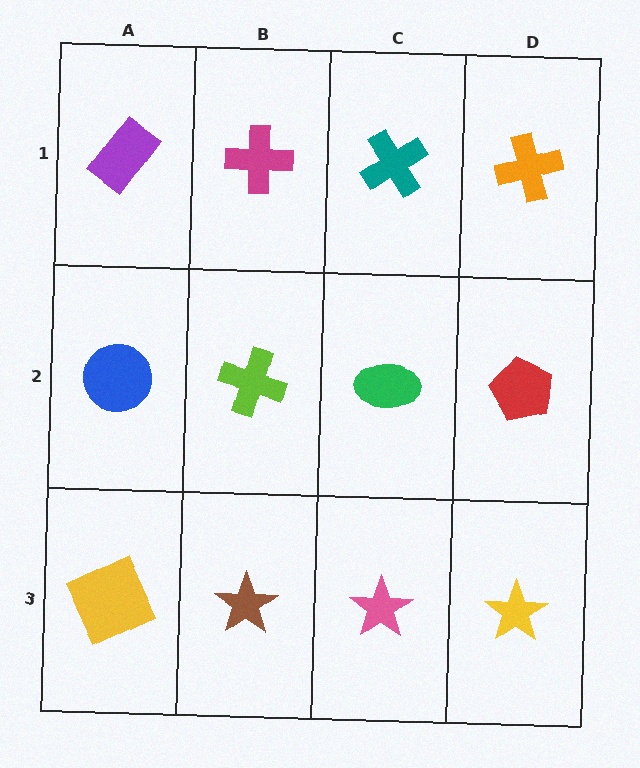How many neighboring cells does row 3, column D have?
2.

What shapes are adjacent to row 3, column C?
A green ellipse (row 2, column C), a brown star (row 3, column B), a yellow star (row 3, column D).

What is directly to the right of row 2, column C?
A red pentagon.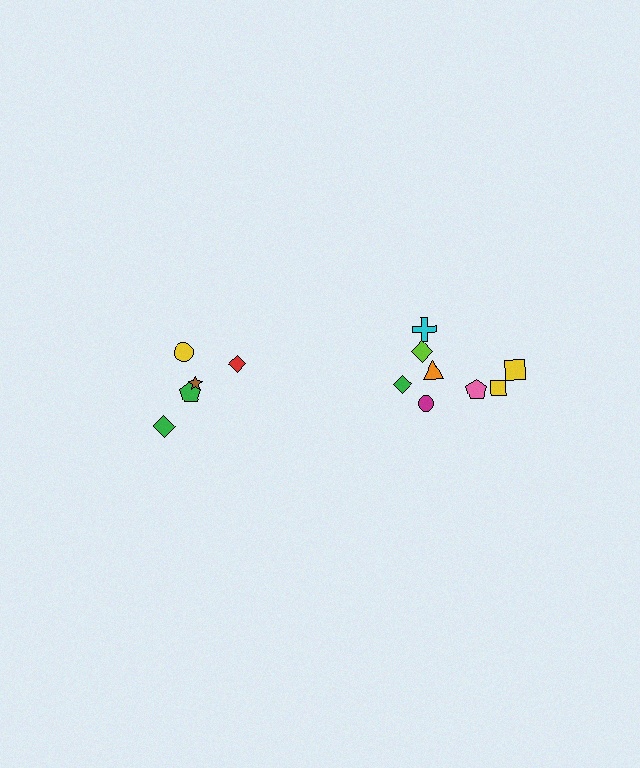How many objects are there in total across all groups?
There are 13 objects.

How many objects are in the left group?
There are 5 objects.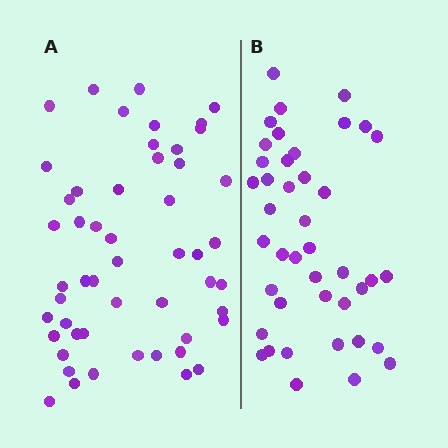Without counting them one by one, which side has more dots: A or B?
Region A (the left region) has more dots.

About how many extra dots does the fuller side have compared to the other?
Region A has roughly 10 or so more dots than region B.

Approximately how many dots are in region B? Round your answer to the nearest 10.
About 40 dots. (The exact count is 42, which rounds to 40.)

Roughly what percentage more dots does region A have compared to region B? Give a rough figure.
About 25% more.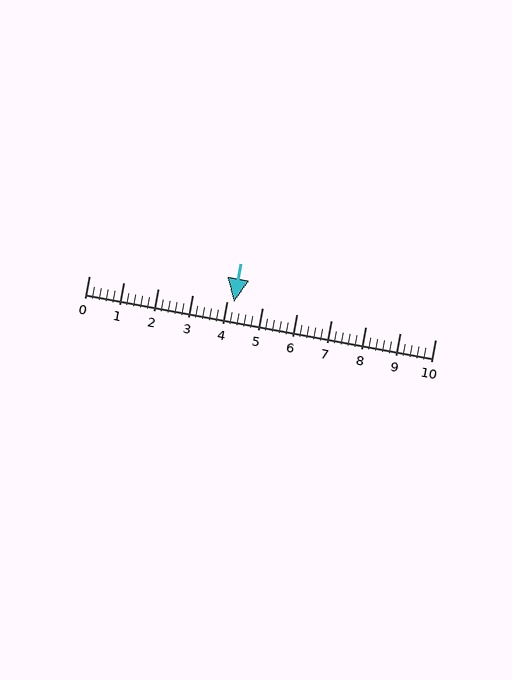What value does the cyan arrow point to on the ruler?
The cyan arrow points to approximately 4.2.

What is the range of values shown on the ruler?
The ruler shows values from 0 to 10.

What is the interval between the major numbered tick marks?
The major tick marks are spaced 1 units apart.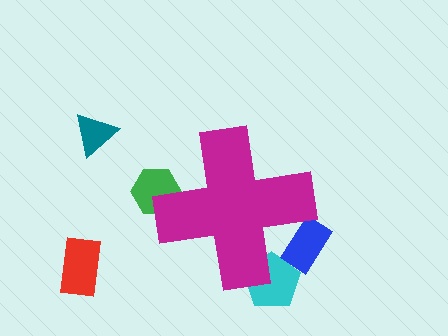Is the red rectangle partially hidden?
No, the red rectangle is fully visible.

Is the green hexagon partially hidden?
Yes, the green hexagon is partially hidden behind the magenta cross.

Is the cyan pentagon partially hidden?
Yes, the cyan pentagon is partially hidden behind the magenta cross.